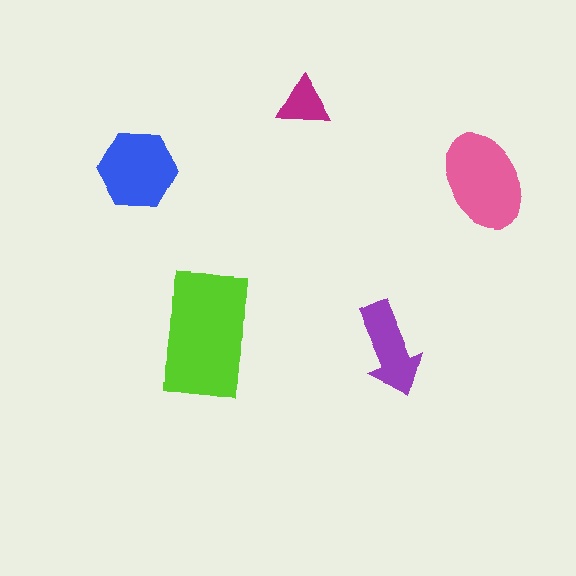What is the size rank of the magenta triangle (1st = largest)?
5th.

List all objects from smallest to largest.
The magenta triangle, the purple arrow, the blue hexagon, the pink ellipse, the lime rectangle.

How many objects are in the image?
There are 5 objects in the image.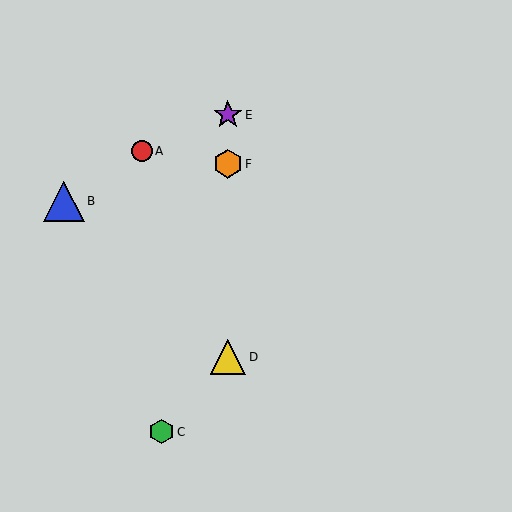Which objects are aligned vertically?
Objects D, E, F are aligned vertically.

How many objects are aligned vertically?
3 objects (D, E, F) are aligned vertically.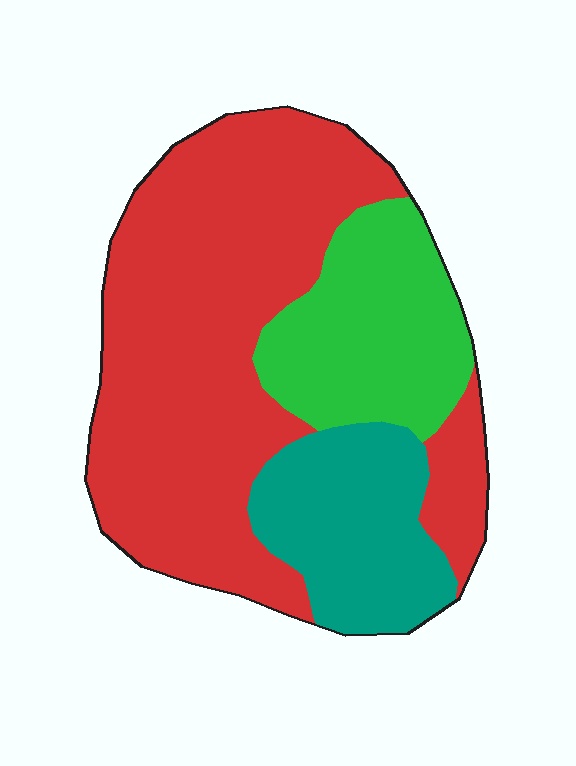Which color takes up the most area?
Red, at roughly 60%.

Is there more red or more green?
Red.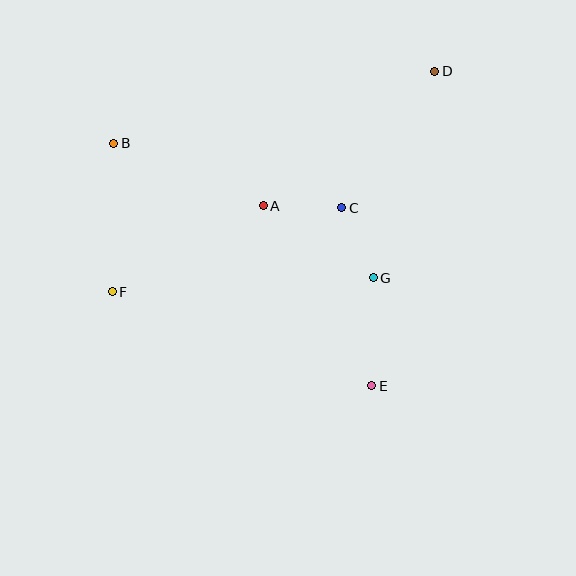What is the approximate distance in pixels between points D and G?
The distance between D and G is approximately 216 pixels.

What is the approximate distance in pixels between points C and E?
The distance between C and E is approximately 180 pixels.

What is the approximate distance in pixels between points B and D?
The distance between B and D is approximately 329 pixels.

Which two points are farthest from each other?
Points D and F are farthest from each other.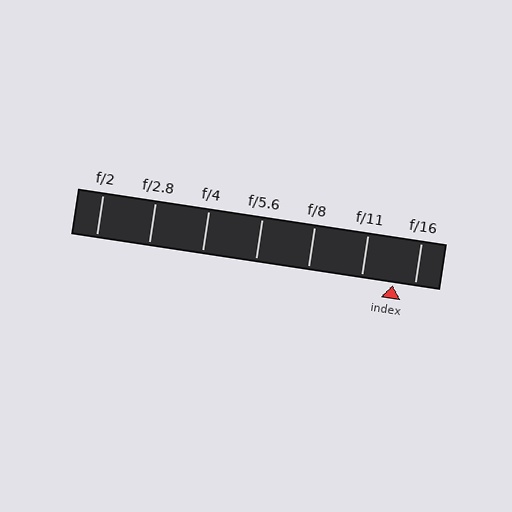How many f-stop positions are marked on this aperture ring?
There are 7 f-stop positions marked.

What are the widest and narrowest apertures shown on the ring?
The widest aperture shown is f/2 and the narrowest is f/16.